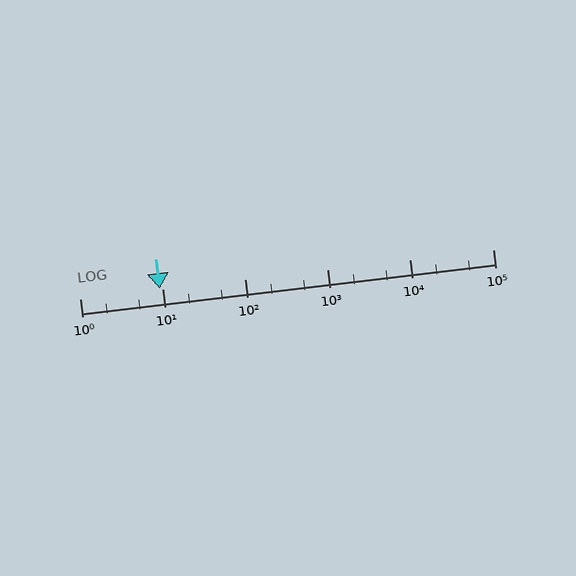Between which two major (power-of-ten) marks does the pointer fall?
The pointer is between 1 and 10.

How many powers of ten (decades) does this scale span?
The scale spans 5 decades, from 1 to 100000.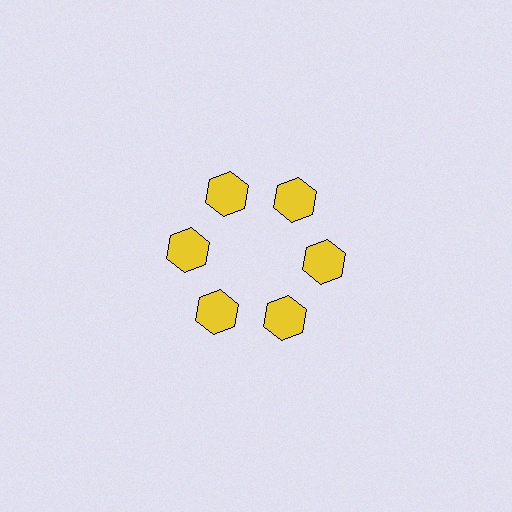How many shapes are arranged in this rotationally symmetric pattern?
There are 6 shapes, arranged in 6 groups of 1.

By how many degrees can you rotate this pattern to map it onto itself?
The pattern maps onto itself every 60 degrees of rotation.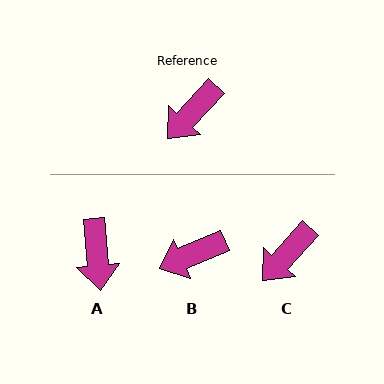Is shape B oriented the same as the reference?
No, it is off by about 24 degrees.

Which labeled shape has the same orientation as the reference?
C.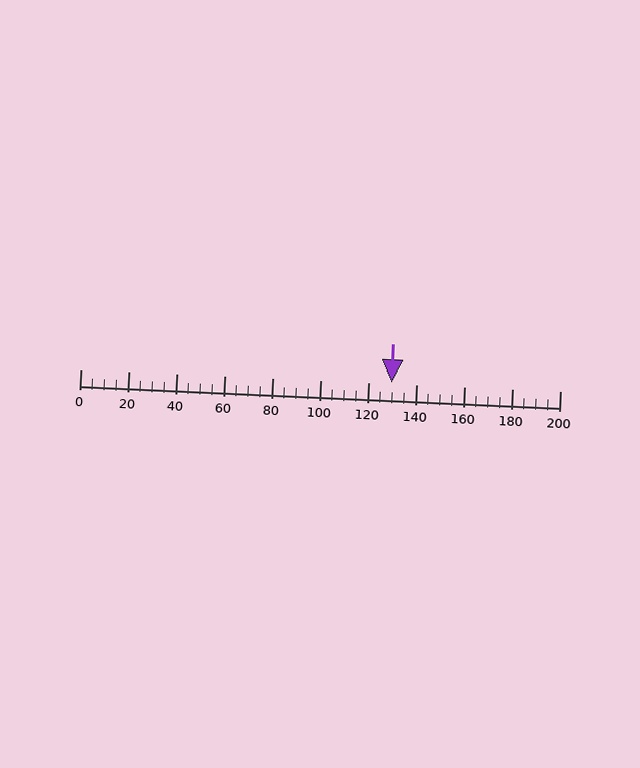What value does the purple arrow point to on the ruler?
The purple arrow points to approximately 130.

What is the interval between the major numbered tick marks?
The major tick marks are spaced 20 units apart.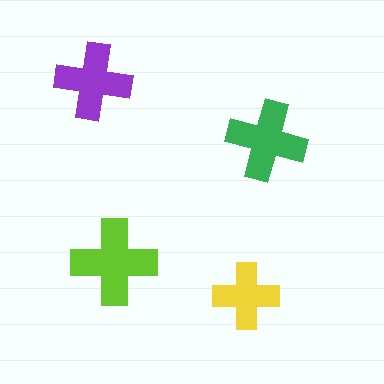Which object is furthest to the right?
The green cross is rightmost.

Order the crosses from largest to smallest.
the lime one, the green one, the purple one, the yellow one.